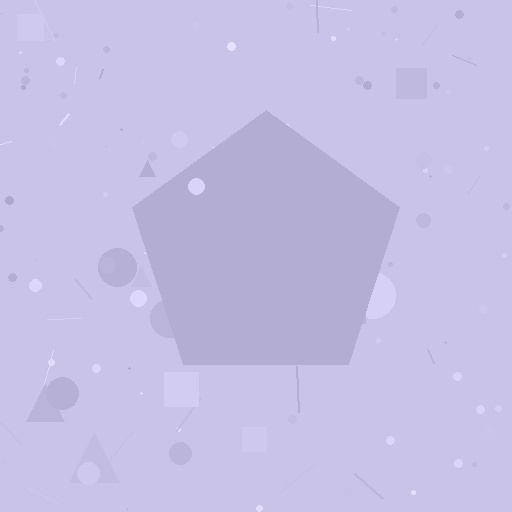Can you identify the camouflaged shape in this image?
The camouflaged shape is a pentagon.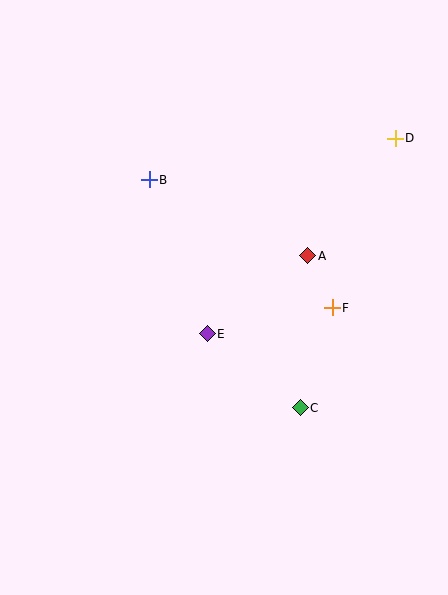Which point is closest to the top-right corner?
Point D is closest to the top-right corner.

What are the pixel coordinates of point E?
Point E is at (207, 334).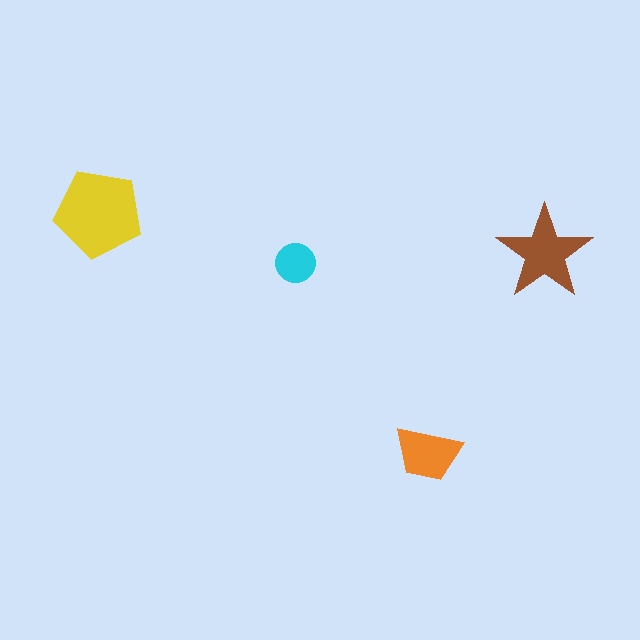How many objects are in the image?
There are 4 objects in the image.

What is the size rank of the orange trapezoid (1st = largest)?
3rd.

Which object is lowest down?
The orange trapezoid is bottommost.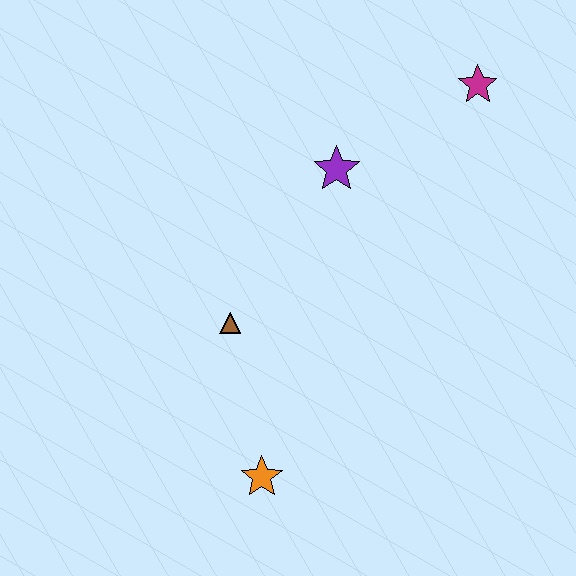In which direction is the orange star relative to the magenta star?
The orange star is below the magenta star.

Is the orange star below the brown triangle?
Yes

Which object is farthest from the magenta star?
The orange star is farthest from the magenta star.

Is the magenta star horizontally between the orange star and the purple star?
No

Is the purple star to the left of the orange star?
No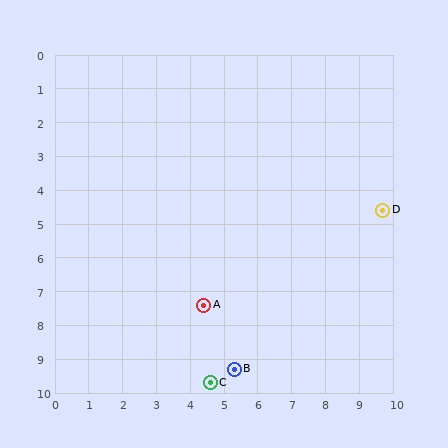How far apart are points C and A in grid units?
Points C and A are about 2.3 grid units apart.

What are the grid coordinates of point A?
Point A is at approximately (4.4, 7.4).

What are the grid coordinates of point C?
Point C is at approximately (4.6, 9.7).